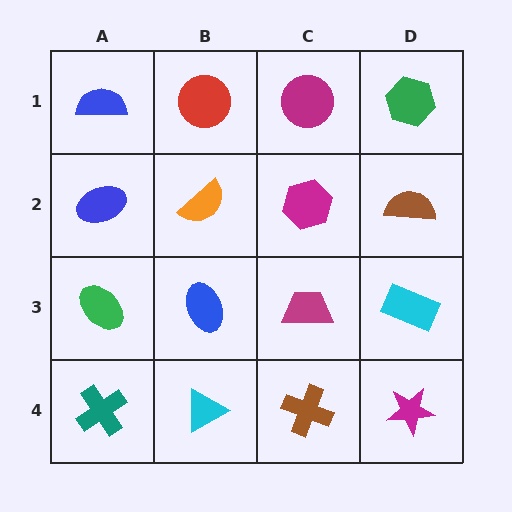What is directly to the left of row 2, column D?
A magenta hexagon.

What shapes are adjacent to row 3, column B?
An orange semicircle (row 2, column B), a cyan triangle (row 4, column B), a green ellipse (row 3, column A), a magenta trapezoid (row 3, column C).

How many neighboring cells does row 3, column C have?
4.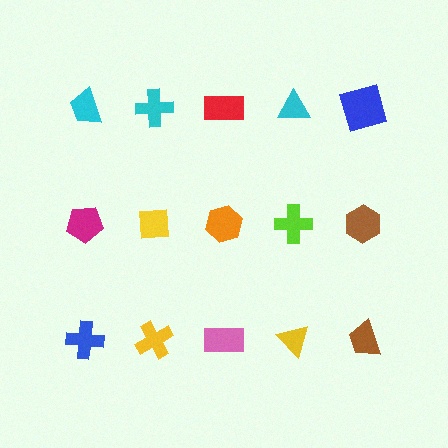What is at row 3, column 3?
A pink rectangle.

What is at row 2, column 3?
An orange hexagon.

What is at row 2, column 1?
A magenta pentagon.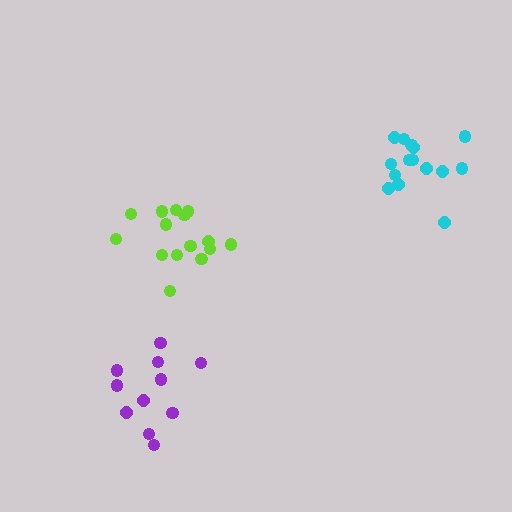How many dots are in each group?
Group 1: 11 dots, Group 2: 15 dots, Group 3: 15 dots (41 total).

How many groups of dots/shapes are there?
There are 3 groups.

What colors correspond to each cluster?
The clusters are colored: purple, lime, cyan.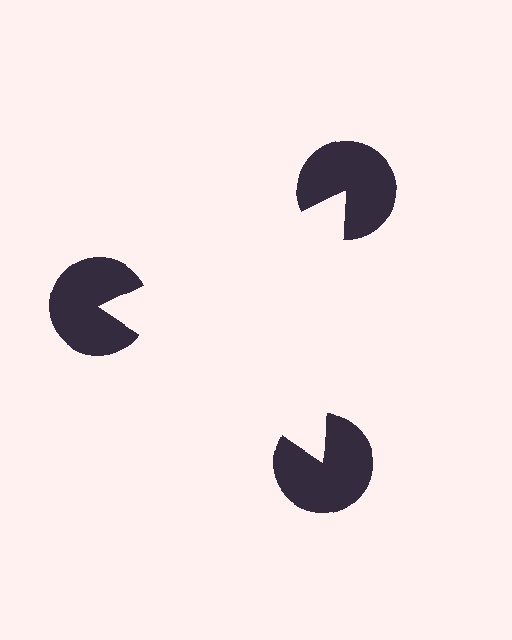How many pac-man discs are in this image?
There are 3 — one at each vertex of the illusory triangle.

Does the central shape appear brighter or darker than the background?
It typically appears slightly brighter than the background, even though no actual brightness change is drawn.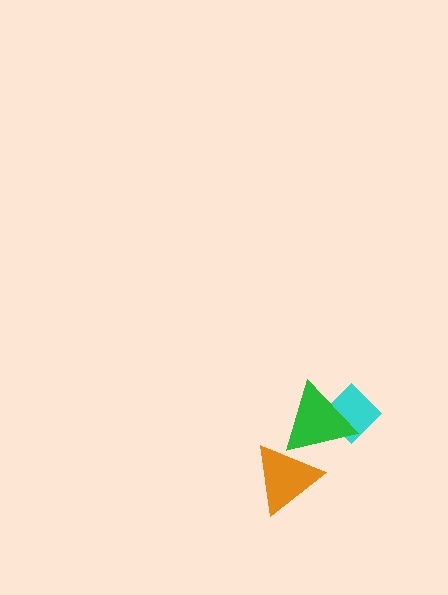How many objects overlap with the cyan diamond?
1 object overlaps with the cyan diamond.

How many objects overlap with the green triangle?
2 objects overlap with the green triangle.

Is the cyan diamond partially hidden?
Yes, it is partially covered by another shape.